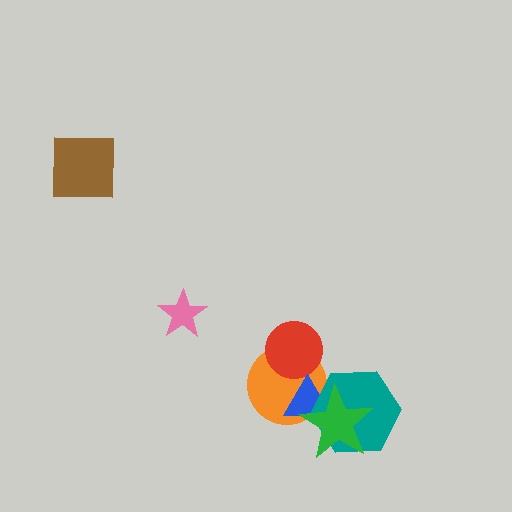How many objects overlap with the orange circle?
4 objects overlap with the orange circle.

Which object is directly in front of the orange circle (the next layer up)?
The red circle is directly in front of the orange circle.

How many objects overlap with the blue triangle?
3 objects overlap with the blue triangle.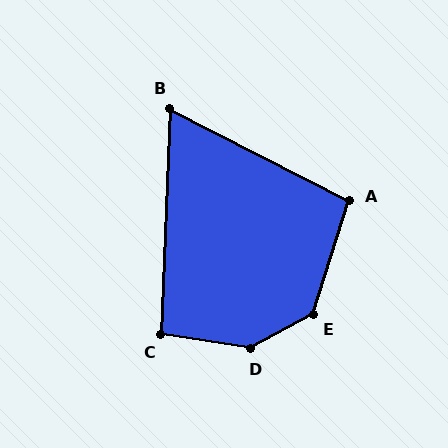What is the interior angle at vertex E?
Approximately 136 degrees (obtuse).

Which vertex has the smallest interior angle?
B, at approximately 65 degrees.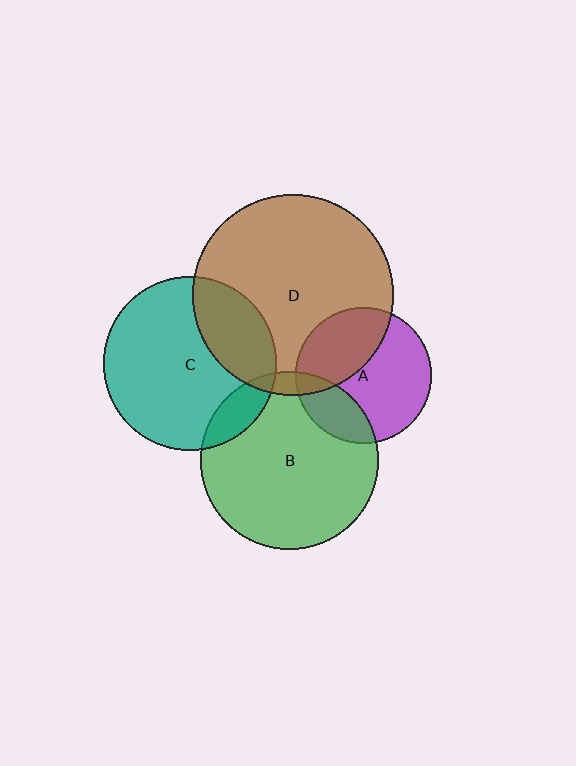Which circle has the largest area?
Circle D (brown).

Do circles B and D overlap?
Yes.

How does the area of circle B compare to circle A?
Approximately 1.7 times.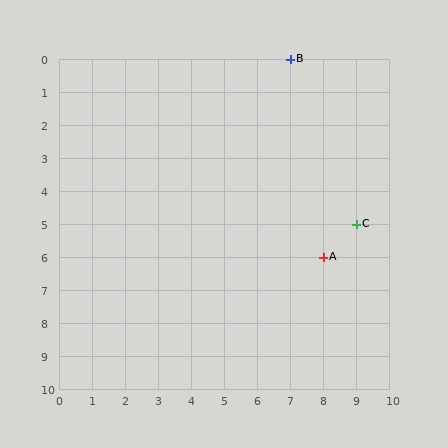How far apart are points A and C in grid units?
Points A and C are 1 column and 1 row apart (about 1.4 grid units diagonally).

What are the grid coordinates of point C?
Point C is at grid coordinates (9, 5).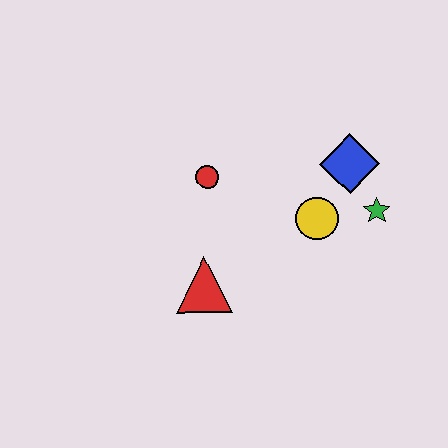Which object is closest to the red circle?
The red triangle is closest to the red circle.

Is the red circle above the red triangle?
Yes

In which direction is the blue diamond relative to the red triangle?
The blue diamond is to the right of the red triangle.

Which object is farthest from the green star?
The red triangle is farthest from the green star.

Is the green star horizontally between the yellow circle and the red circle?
No